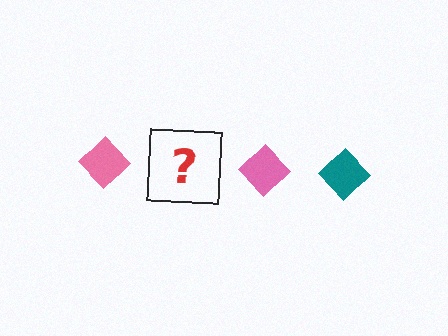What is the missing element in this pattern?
The missing element is a teal diamond.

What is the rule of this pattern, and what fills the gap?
The rule is that the pattern cycles through pink, teal diamonds. The gap should be filled with a teal diamond.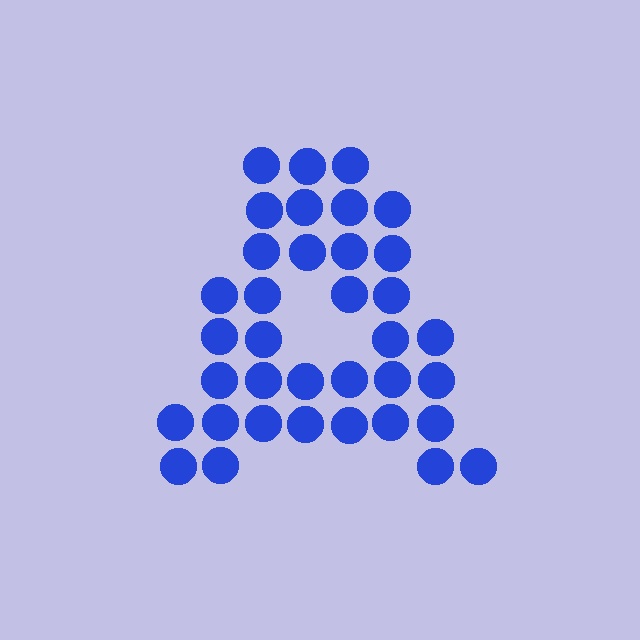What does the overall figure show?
The overall figure shows the letter A.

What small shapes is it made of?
It is made of small circles.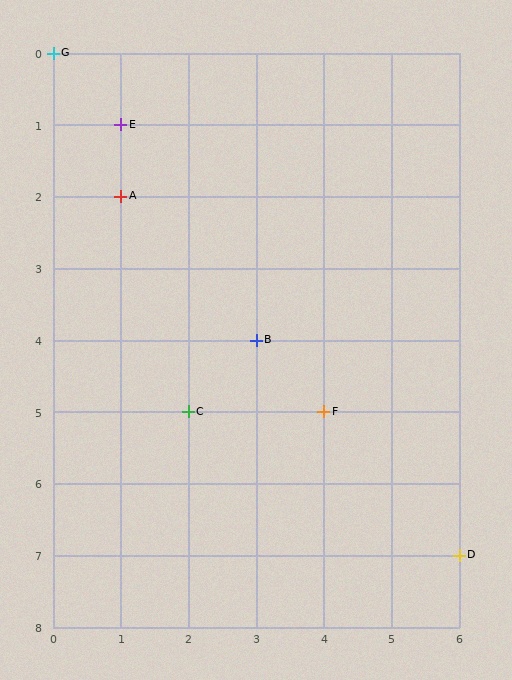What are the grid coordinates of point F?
Point F is at grid coordinates (4, 5).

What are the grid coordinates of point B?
Point B is at grid coordinates (3, 4).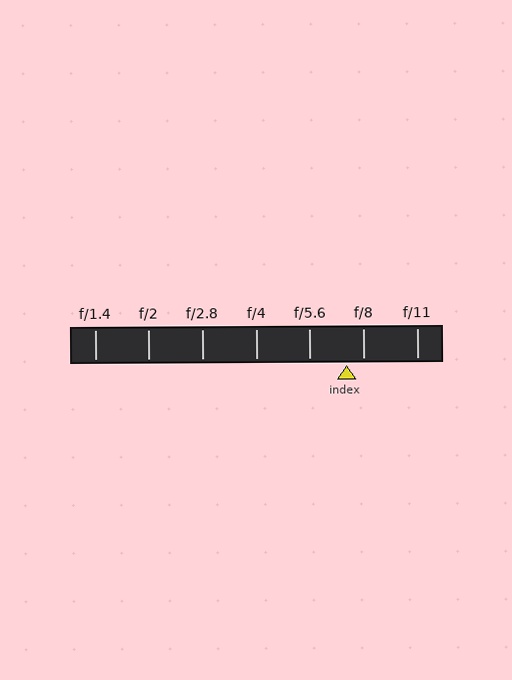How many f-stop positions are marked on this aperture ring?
There are 7 f-stop positions marked.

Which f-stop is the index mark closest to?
The index mark is closest to f/8.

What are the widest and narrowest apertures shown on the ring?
The widest aperture shown is f/1.4 and the narrowest is f/11.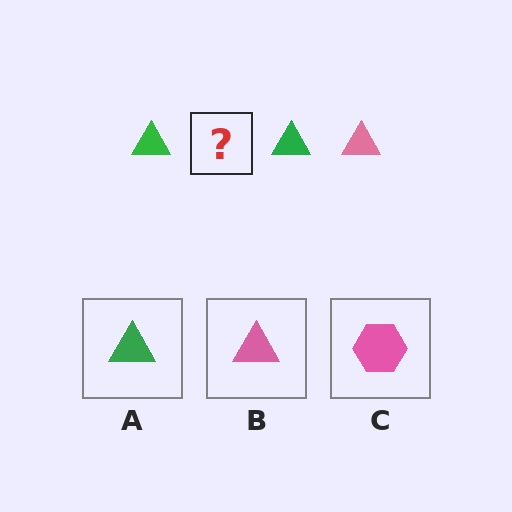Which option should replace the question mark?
Option B.